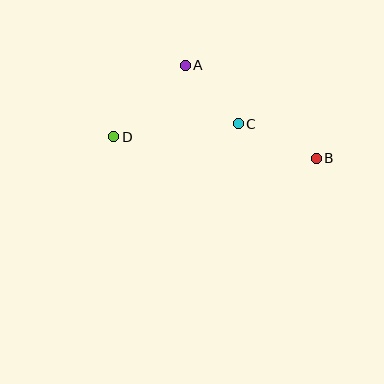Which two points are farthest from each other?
Points B and D are farthest from each other.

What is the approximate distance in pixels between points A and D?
The distance between A and D is approximately 101 pixels.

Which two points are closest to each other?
Points A and C are closest to each other.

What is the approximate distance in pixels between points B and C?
The distance between B and C is approximately 85 pixels.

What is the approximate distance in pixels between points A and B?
The distance between A and B is approximately 160 pixels.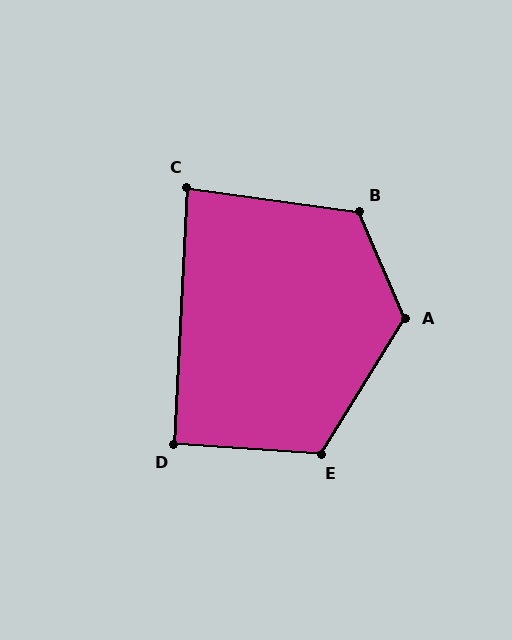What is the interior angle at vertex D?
Approximately 91 degrees (approximately right).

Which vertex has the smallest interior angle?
C, at approximately 85 degrees.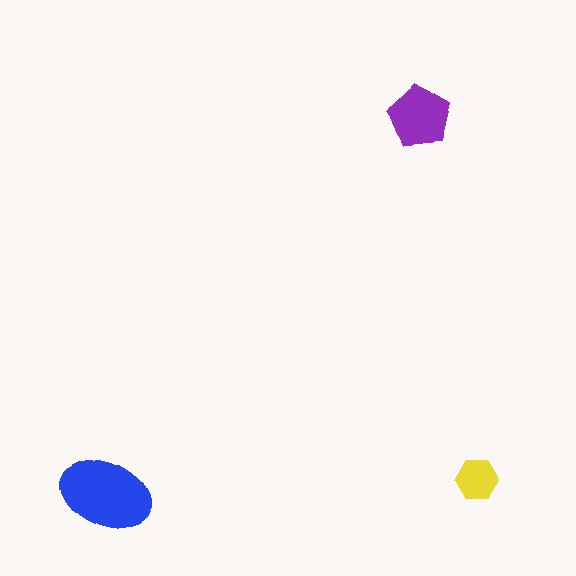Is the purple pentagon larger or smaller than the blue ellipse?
Smaller.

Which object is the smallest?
The yellow hexagon.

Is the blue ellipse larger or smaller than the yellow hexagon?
Larger.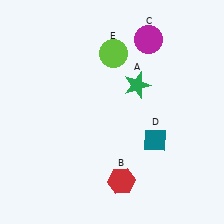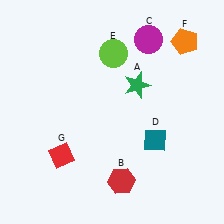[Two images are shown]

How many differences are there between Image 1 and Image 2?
There are 2 differences between the two images.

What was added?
An orange pentagon (F), a red diamond (G) were added in Image 2.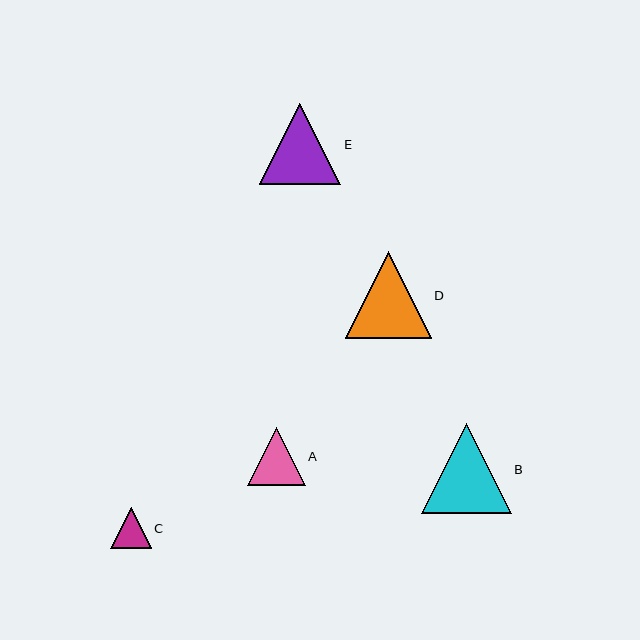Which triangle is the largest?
Triangle B is the largest with a size of approximately 90 pixels.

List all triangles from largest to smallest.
From largest to smallest: B, D, E, A, C.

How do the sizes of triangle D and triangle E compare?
Triangle D and triangle E are approximately the same size.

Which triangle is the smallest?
Triangle C is the smallest with a size of approximately 41 pixels.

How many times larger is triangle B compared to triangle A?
Triangle B is approximately 1.5 times the size of triangle A.